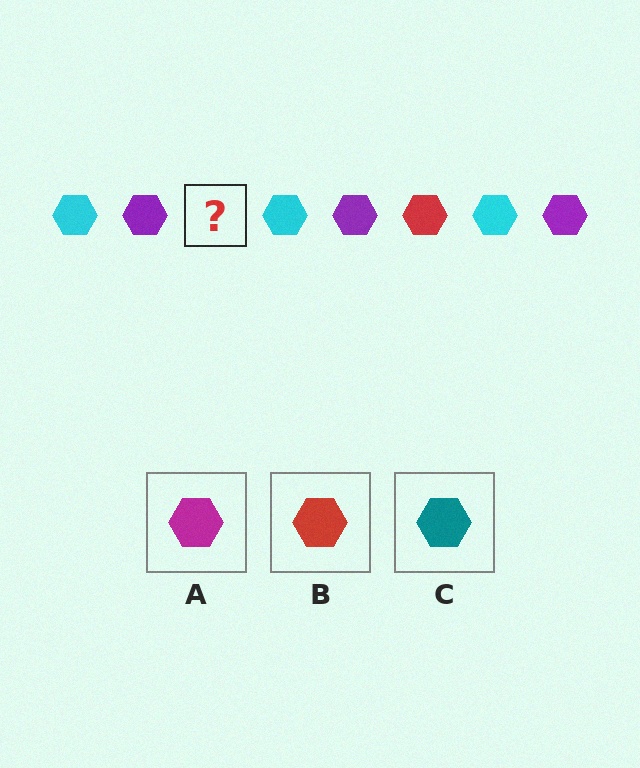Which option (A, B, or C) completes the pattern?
B.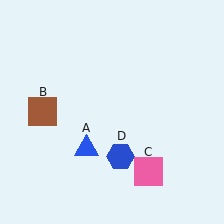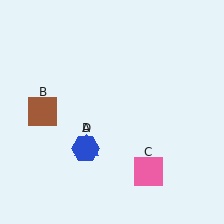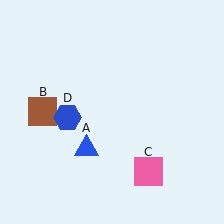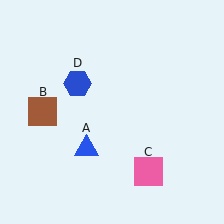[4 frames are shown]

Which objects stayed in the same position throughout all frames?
Blue triangle (object A) and brown square (object B) and pink square (object C) remained stationary.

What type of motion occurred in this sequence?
The blue hexagon (object D) rotated clockwise around the center of the scene.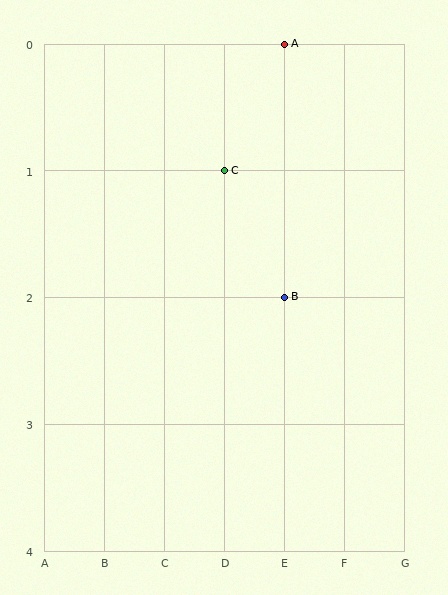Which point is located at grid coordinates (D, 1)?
Point C is at (D, 1).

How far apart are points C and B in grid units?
Points C and B are 1 column and 1 row apart (about 1.4 grid units diagonally).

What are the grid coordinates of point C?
Point C is at grid coordinates (D, 1).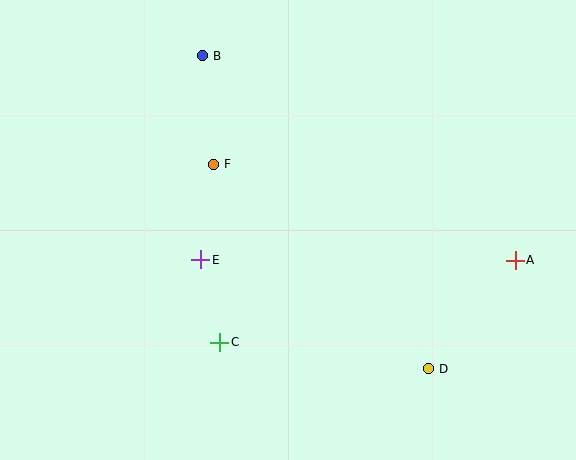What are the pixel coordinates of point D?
Point D is at (428, 369).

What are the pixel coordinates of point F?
Point F is at (213, 164).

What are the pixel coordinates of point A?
Point A is at (515, 260).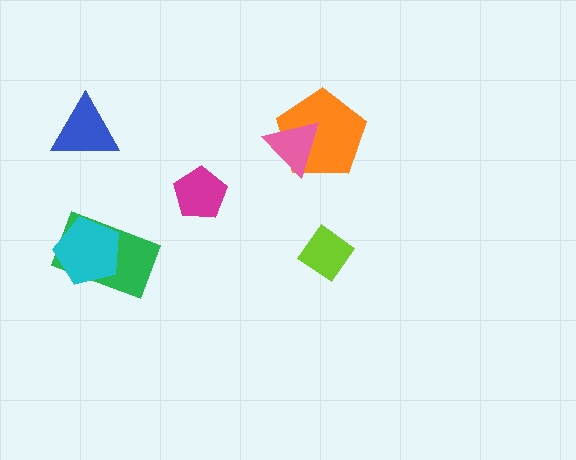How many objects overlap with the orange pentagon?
1 object overlaps with the orange pentagon.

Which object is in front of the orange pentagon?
The pink triangle is in front of the orange pentagon.